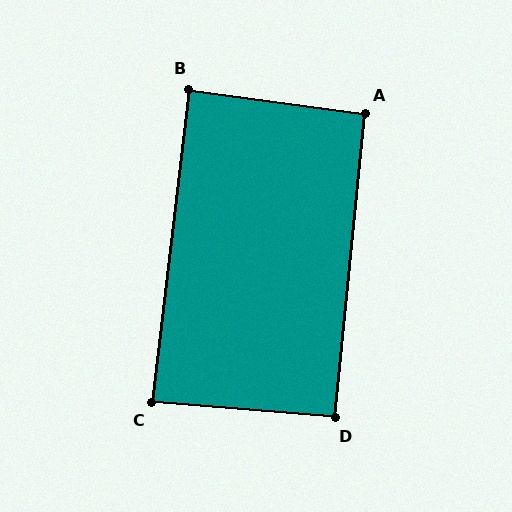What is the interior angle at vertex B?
Approximately 89 degrees (approximately right).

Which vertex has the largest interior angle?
A, at approximately 92 degrees.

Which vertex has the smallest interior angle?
C, at approximately 88 degrees.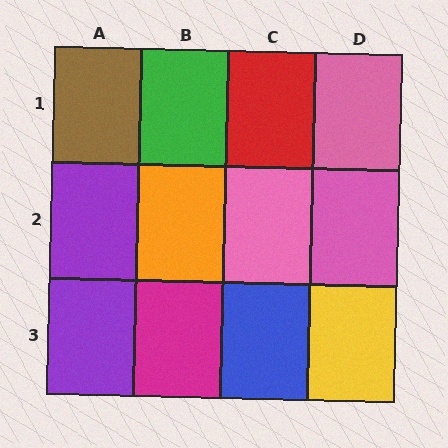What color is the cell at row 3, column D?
Yellow.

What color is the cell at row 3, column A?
Purple.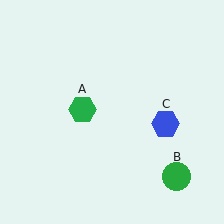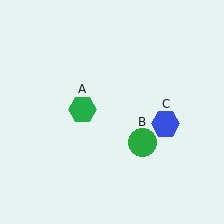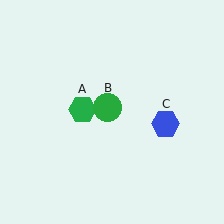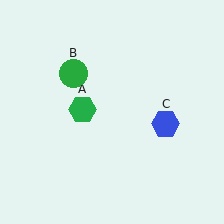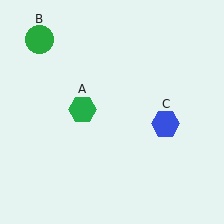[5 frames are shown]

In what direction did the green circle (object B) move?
The green circle (object B) moved up and to the left.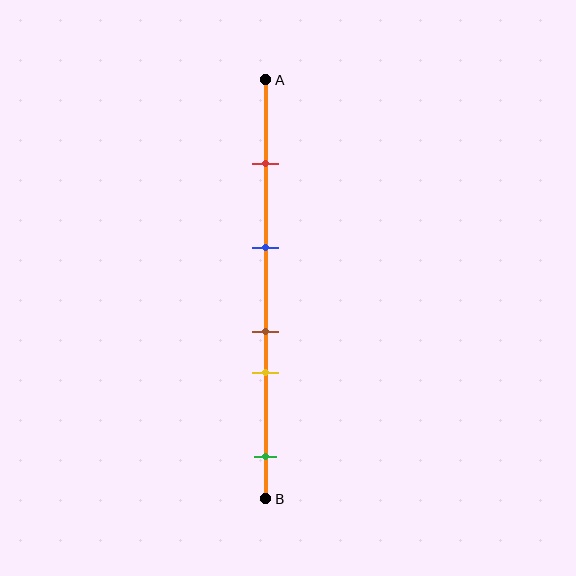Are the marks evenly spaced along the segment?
No, the marks are not evenly spaced.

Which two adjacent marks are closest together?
The brown and yellow marks are the closest adjacent pair.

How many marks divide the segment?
There are 5 marks dividing the segment.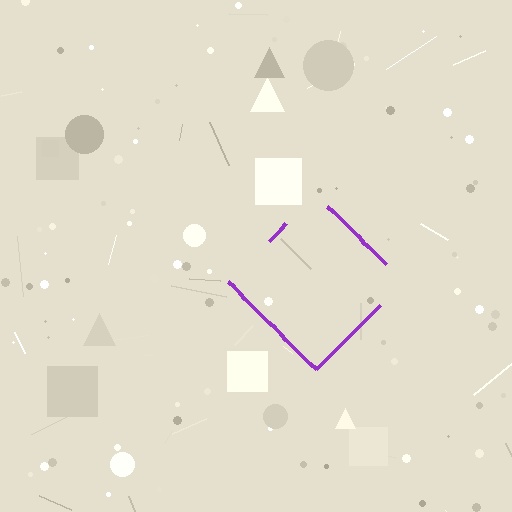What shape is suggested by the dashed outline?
The dashed outline suggests a diamond.